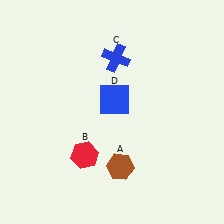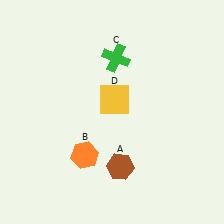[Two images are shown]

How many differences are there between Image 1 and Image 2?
There are 3 differences between the two images.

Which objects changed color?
B changed from red to orange. C changed from blue to green. D changed from blue to yellow.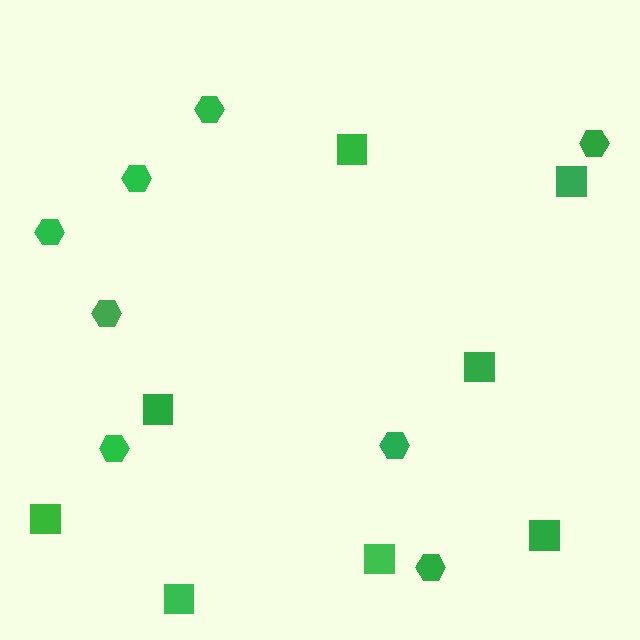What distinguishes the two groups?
There are 2 groups: one group of squares (8) and one group of hexagons (8).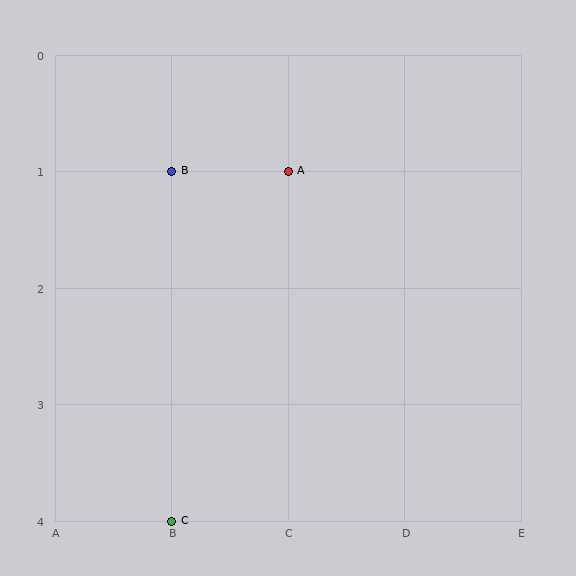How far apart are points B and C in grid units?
Points B and C are 3 rows apart.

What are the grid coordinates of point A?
Point A is at grid coordinates (C, 1).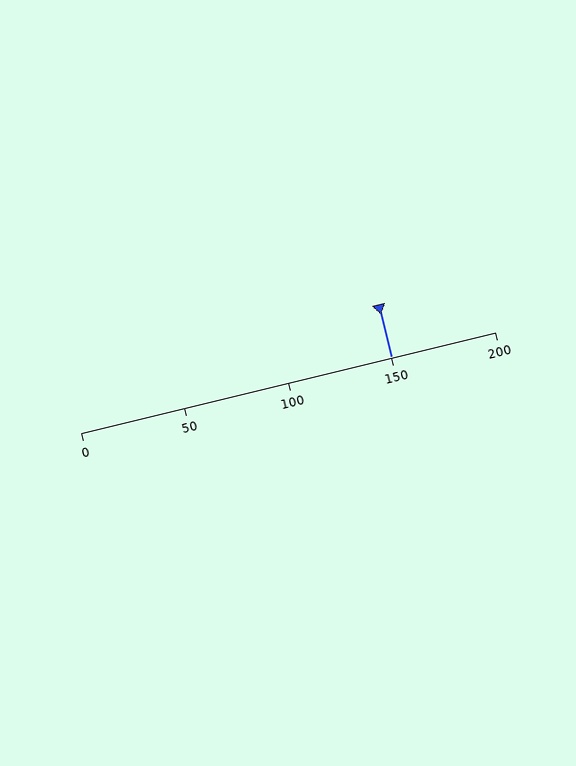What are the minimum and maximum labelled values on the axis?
The axis runs from 0 to 200.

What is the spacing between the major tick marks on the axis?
The major ticks are spaced 50 apart.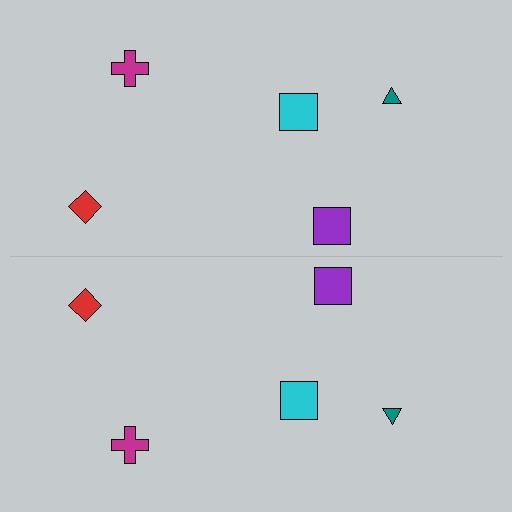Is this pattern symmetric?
Yes, this pattern has bilateral (reflection) symmetry.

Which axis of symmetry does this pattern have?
The pattern has a horizontal axis of symmetry running through the center of the image.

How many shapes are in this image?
There are 10 shapes in this image.